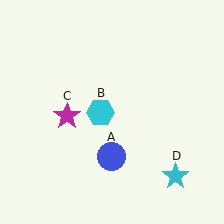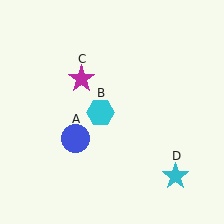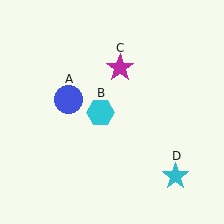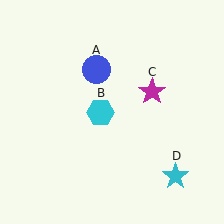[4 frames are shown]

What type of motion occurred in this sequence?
The blue circle (object A), magenta star (object C) rotated clockwise around the center of the scene.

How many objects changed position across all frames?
2 objects changed position: blue circle (object A), magenta star (object C).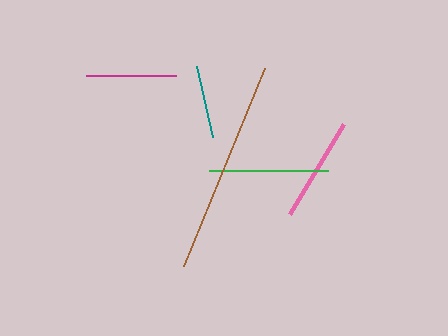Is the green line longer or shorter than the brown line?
The brown line is longer than the green line.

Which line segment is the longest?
The brown line is the longest at approximately 213 pixels.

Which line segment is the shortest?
The teal line is the shortest at approximately 73 pixels.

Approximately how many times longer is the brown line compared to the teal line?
The brown line is approximately 2.9 times the length of the teal line.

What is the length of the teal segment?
The teal segment is approximately 73 pixels long.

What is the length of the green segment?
The green segment is approximately 118 pixels long.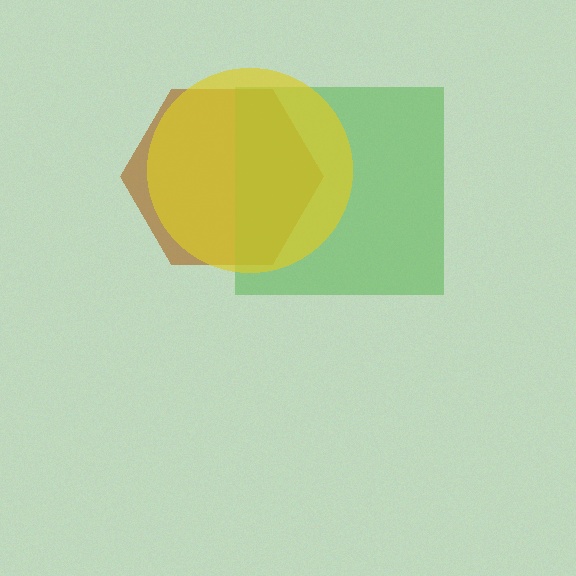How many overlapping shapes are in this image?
There are 3 overlapping shapes in the image.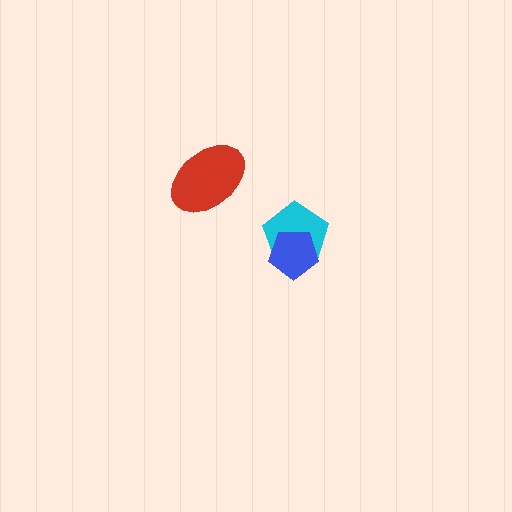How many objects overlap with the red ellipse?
0 objects overlap with the red ellipse.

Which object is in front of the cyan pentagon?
The blue pentagon is in front of the cyan pentagon.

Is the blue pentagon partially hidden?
No, no other shape covers it.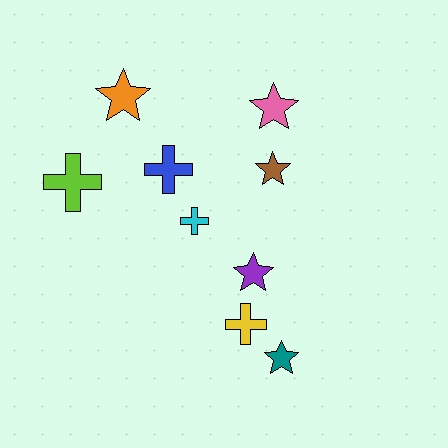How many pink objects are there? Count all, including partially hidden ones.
There is 1 pink object.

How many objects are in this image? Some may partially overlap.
There are 9 objects.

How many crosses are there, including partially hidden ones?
There are 4 crosses.